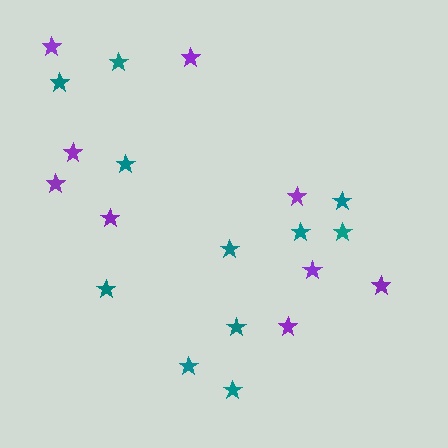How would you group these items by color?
There are 2 groups: one group of purple stars (9) and one group of teal stars (11).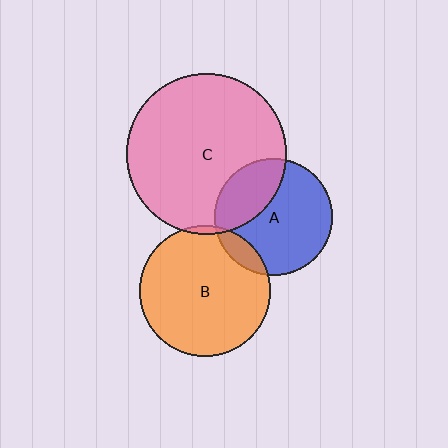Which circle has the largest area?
Circle C (pink).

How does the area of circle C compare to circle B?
Approximately 1.5 times.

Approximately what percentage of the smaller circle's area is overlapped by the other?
Approximately 10%.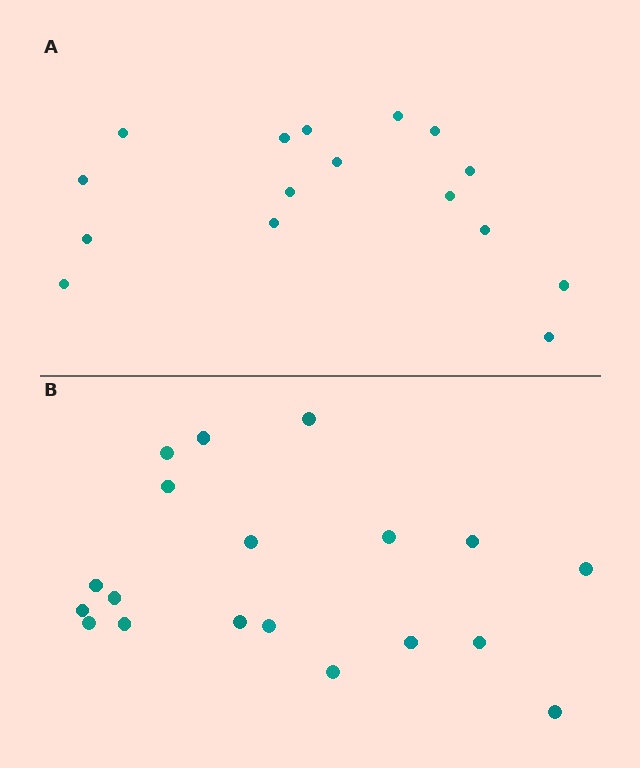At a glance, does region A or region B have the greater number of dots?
Region B (the bottom region) has more dots.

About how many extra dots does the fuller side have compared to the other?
Region B has just a few more — roughly 2 or 3 more dots than region A.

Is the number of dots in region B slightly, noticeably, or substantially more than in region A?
Region B has only slightly more — the two regions are fairly close. The ratio is roughly 1.2 to 1.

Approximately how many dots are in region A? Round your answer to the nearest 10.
About 20 dots. (The exact count is 16, which rounds to 20.)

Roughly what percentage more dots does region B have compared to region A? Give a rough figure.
About 20% more.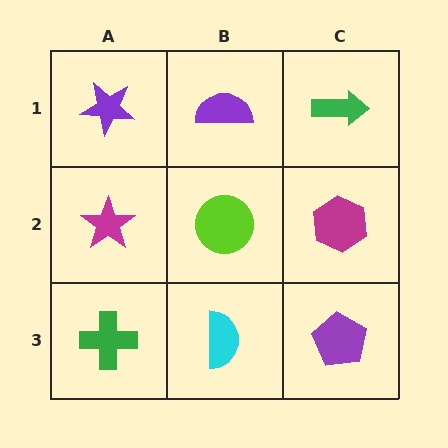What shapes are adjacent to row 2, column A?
A purple star (row 1, column A), a green cross (row 3, column A), a lime circle (row 2, column B).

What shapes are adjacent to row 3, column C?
A magenta hexagon (row 2, column C), a cyan semicircle (row 3, column B).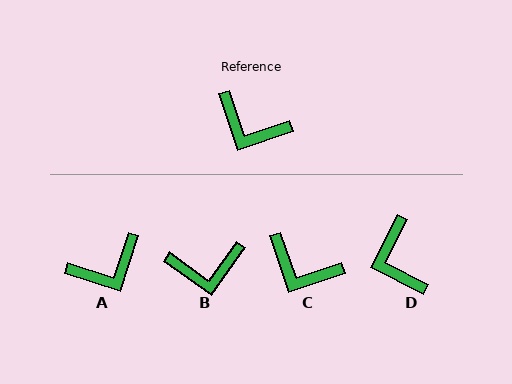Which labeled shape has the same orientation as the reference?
C.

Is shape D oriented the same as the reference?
No, it is off by about 45 degrees.